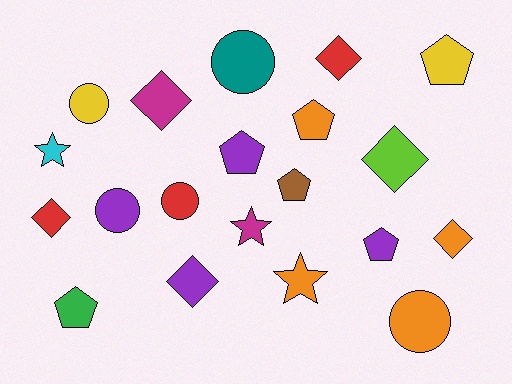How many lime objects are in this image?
There is 1 lime object.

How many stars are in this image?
There are 3 stars.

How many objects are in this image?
There are 20 objects.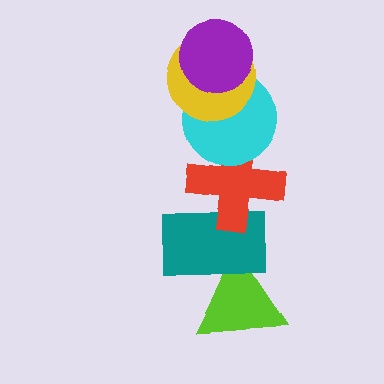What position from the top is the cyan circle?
The cyan circle is 3rd from the top.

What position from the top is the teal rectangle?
The teal rectangle is 5th from the top.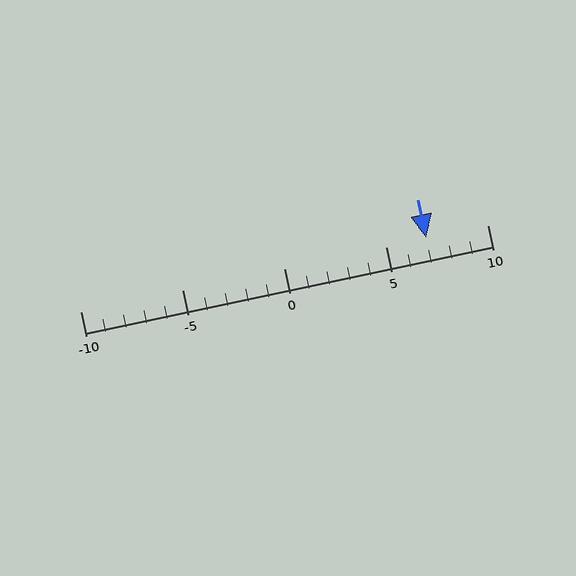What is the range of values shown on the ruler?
The ruler shows values from -10 to 10.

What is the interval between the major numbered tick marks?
The major tick marks are spaced 5 units apart.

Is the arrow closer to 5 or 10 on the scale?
The arrow is closer to 5.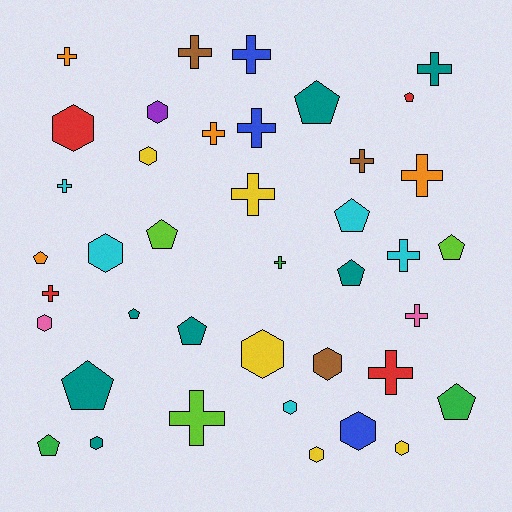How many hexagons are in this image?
There are 12 hexagons.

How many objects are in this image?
There are 40 objects.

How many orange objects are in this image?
There are 4 orange objects.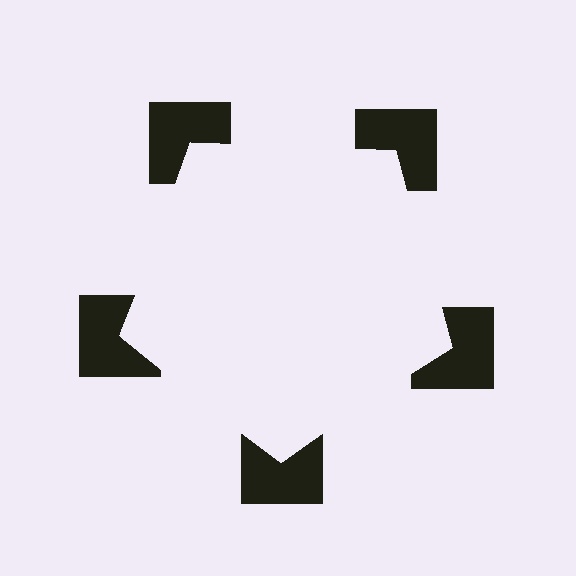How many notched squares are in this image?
There are 5 — one at each vertex of the illusory pentagon.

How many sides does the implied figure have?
5 sides.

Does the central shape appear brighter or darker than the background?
It typically appears slightly brighter than the background, even though no actual brightness change is drawn.